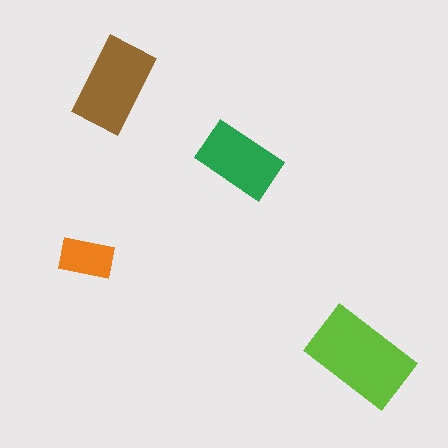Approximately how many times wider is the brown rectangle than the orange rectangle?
About 1.5 times wider.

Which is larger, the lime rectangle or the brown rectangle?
The lime one.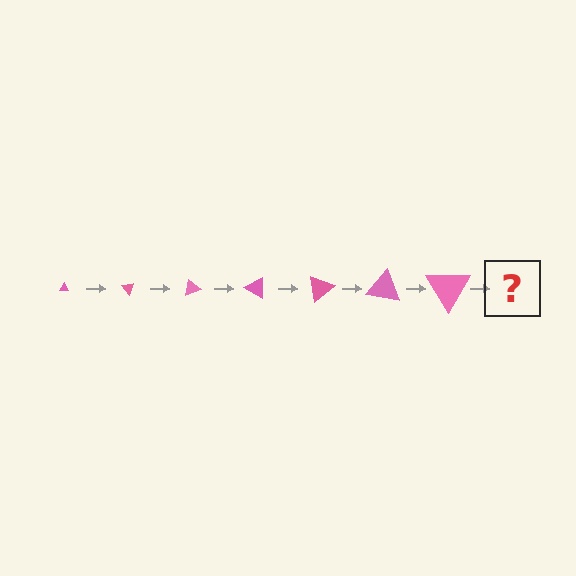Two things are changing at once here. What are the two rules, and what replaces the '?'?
The two rules are that the triangle grows larger each step and it rotates 50 degrees each step. The '?' should be a triangle, larger than the previous one and rotated 350 degrees from the start.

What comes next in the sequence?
The next element should be a triangle, larger than the previous one and rotated 350 degrees from the start.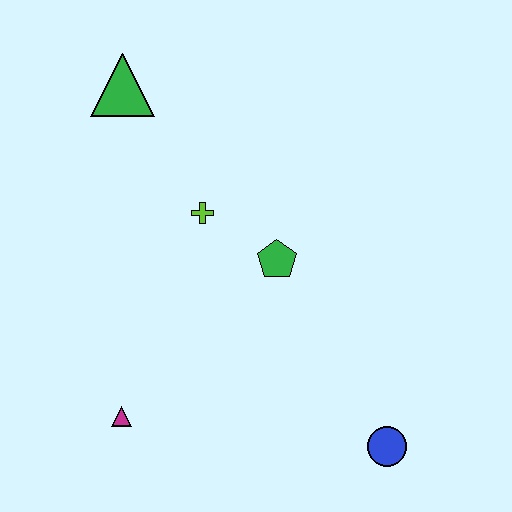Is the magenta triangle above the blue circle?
Yes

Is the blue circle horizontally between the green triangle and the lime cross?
No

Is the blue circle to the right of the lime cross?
Yes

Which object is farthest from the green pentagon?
The green triangle is farthest from the green pentagon.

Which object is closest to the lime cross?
The green pentagon is closest to the lime cross.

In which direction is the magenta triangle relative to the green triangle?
The magenta triangle is below the green triangle.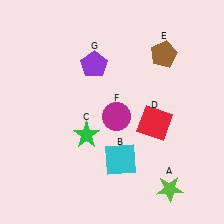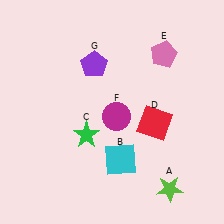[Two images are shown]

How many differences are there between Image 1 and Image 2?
There is 1 difference between the two images.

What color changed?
The pentagon (E) changed from brown in Image 1 to pink in Image 2.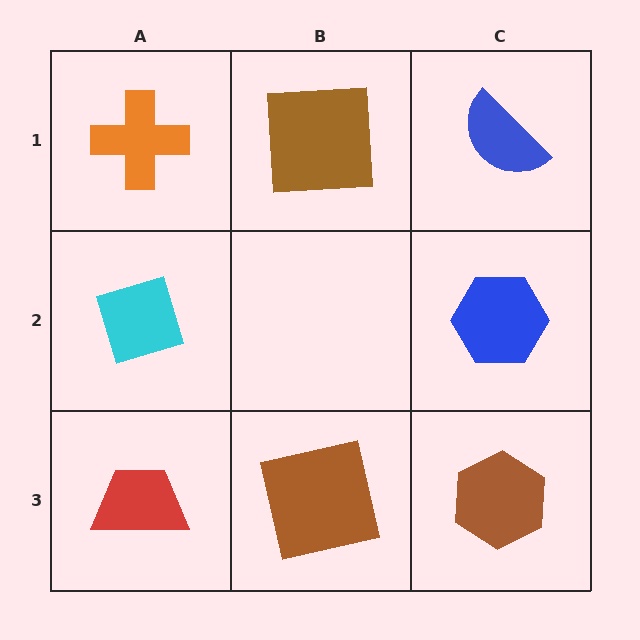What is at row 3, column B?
A brown square.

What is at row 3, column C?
A brown hexagon.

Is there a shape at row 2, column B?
No, that cell is empty.